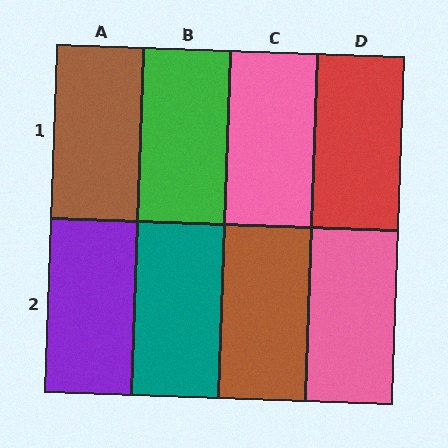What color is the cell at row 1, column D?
Red.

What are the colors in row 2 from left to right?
Purple, teal, brown, pink.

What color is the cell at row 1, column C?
Pink.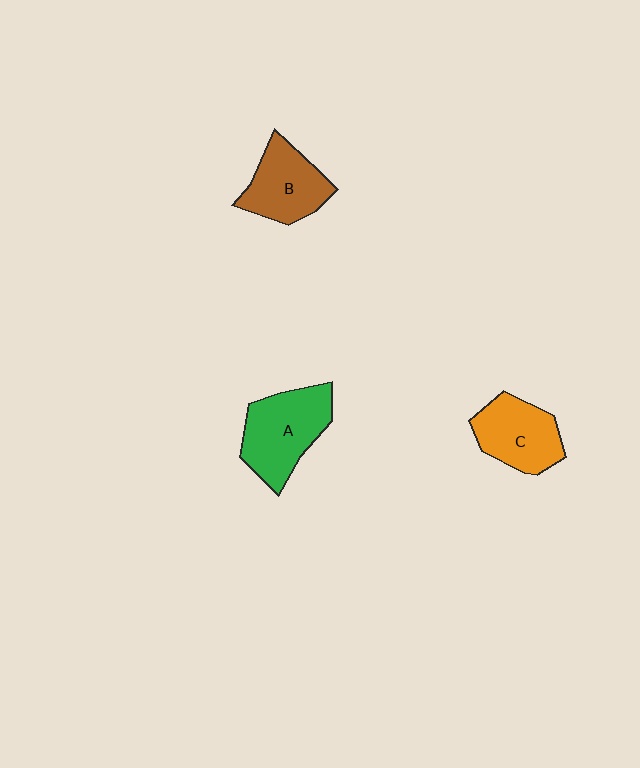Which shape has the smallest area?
Shape C (orange).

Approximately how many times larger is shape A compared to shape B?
Approximately 1.2 times.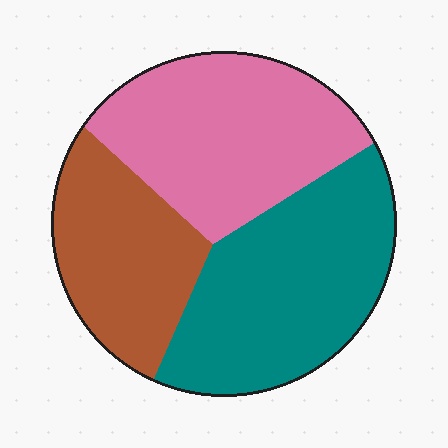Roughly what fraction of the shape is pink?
Pink covers around 35% of the shape.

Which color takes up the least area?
Brown, at roughly 25%.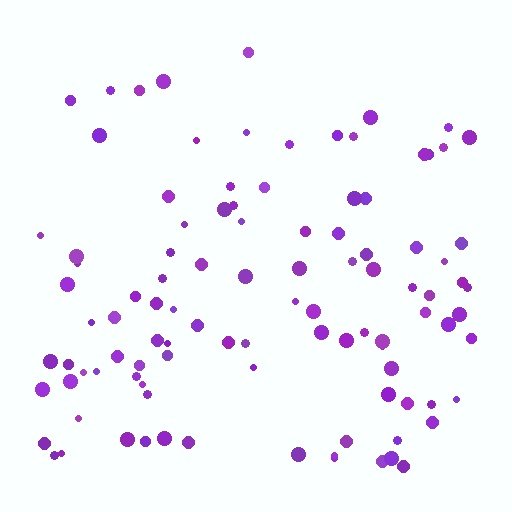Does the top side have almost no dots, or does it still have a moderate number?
Still a moderate number, just noticeably fewer than the bottom.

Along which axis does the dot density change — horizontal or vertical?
Vertical.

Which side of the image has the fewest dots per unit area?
The top.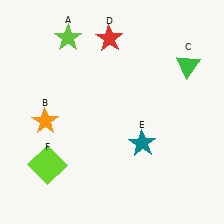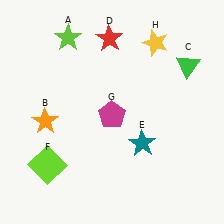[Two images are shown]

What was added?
A magenta pentagon (G), a yellow star (H) were added in Image 2.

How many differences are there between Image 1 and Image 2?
There are 2 differences between the two images.